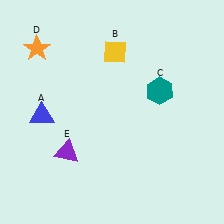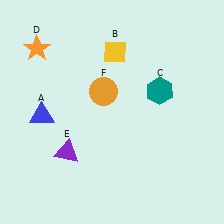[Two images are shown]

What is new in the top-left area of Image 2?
An orange circle (F) was added in the top-left area of Image 2.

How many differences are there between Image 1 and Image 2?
There is 1 difference between the two images.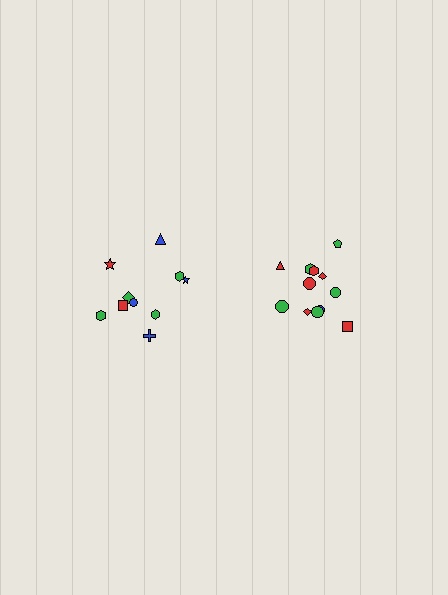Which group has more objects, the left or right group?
The right group.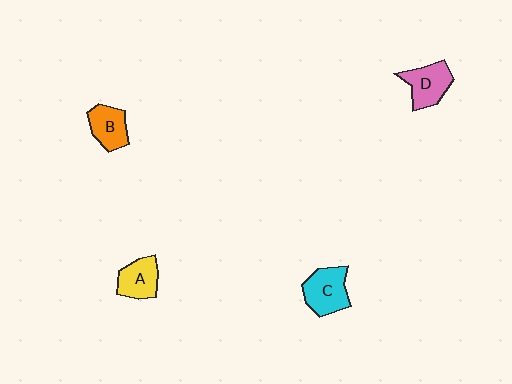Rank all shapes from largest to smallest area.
From largest to smallest: C (cyan), D (pink), A (yellow), B (orange).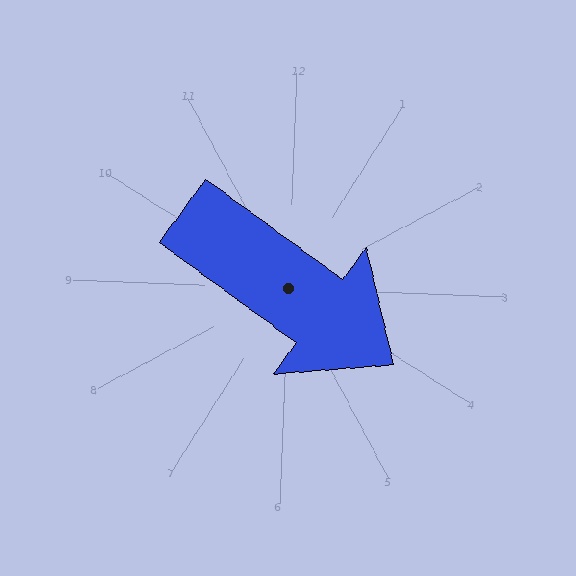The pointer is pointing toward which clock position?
Roughly 4 o'clock.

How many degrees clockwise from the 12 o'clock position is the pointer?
Approximately 124 degrees.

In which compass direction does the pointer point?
Southeast.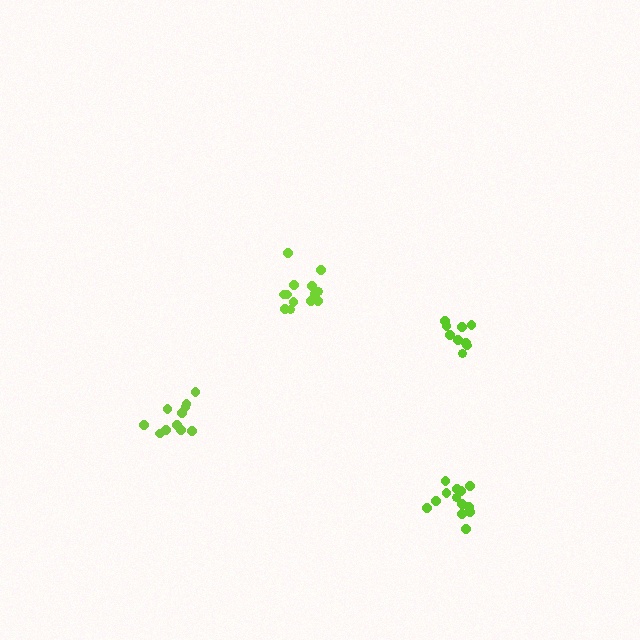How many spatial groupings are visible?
There are 4 spatial groupings.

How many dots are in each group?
Group 1: 13 dots, Group 2: 13 dots, Group 3: 11 dots, Group 4: 9 dots (46 total).